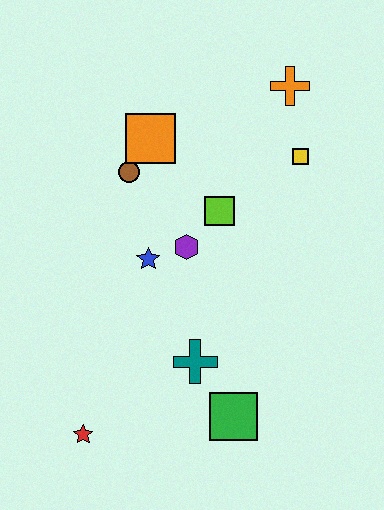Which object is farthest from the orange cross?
The red star is farthest from the orange cross.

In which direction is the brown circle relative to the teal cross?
The brown circle is above the teal cross.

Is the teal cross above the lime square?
No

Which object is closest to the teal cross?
The green square is closest to the teal cross.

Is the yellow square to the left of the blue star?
No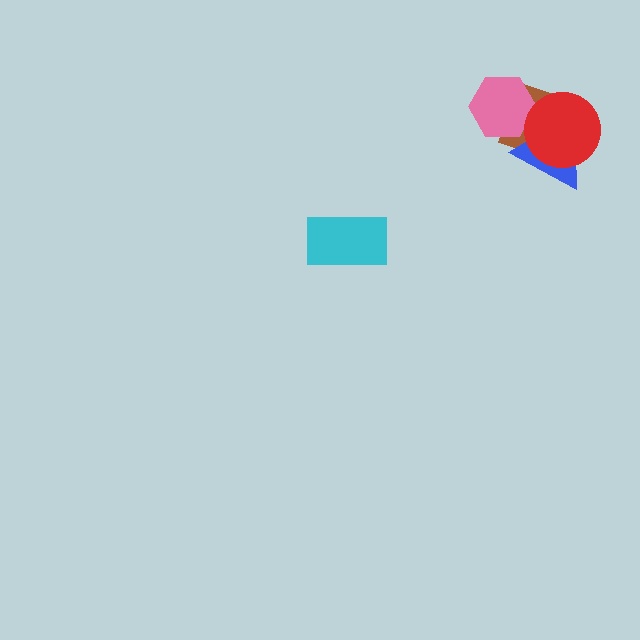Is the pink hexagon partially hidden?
Yes, it is partially covered by another shape.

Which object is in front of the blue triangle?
The red circle is in front of the blue triangle.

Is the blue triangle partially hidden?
Yes, it is partially covered by another shape.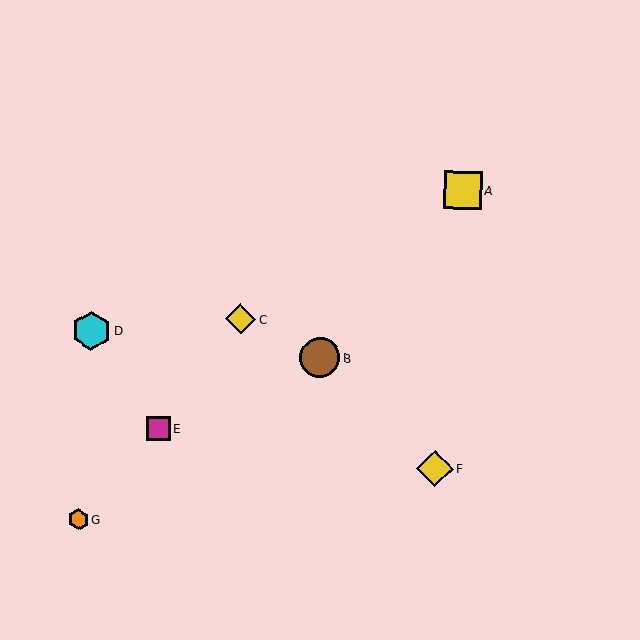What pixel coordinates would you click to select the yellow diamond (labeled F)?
Click at (435, 469) to select the yellow diamond F.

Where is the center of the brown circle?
The center of the brown circle is at (320, 358).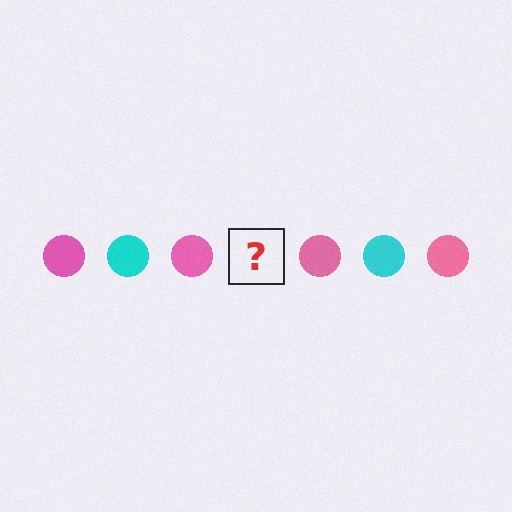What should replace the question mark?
The question mark should be replaced with a cyan circle.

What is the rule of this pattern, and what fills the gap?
The rule is that the pattern cycles through pink, cyan circles. The gap should be filled with a cyan circle.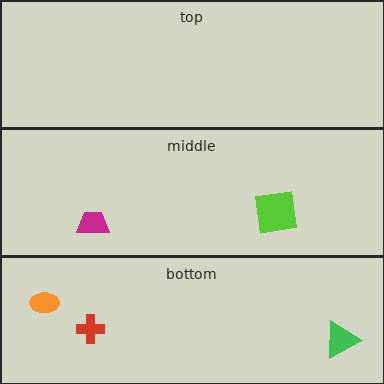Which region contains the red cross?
The bottom region.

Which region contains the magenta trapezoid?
The middle region.